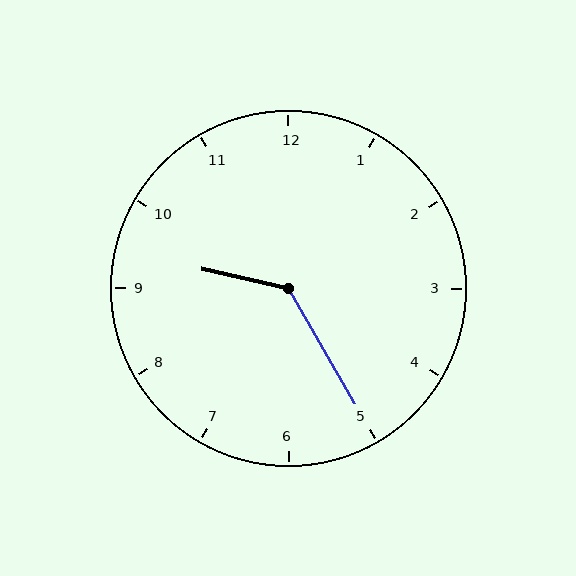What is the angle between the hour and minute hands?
Approximately 132 degrees.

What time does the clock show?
9:25.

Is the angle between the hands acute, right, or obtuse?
It is obtuse.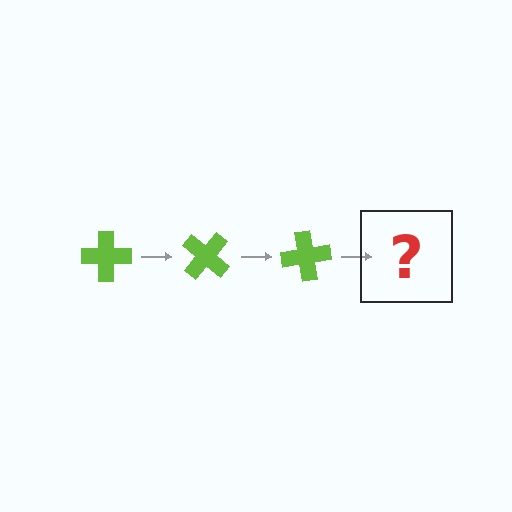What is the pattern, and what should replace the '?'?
The pattern is that the cross rotates 40 degrees each step. The '?' should be a lime cross rotated 120 degrees.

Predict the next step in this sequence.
The next step is a lime cross rotated 120 degrees.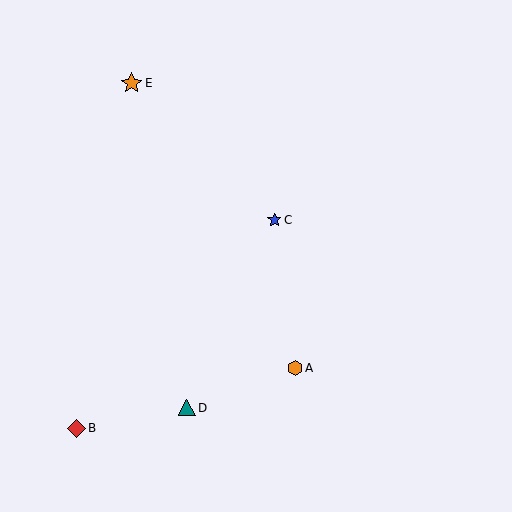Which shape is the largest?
The orange star (labeled E) is the largest.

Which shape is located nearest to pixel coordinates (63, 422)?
The red diamond (labeled B) at (76, 428) is nearest to that location.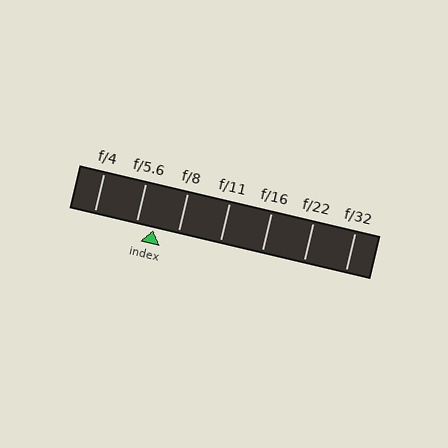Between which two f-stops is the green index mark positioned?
The index mark is between f/5.6 and f/8.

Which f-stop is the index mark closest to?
The index mark is closest to f/5.6.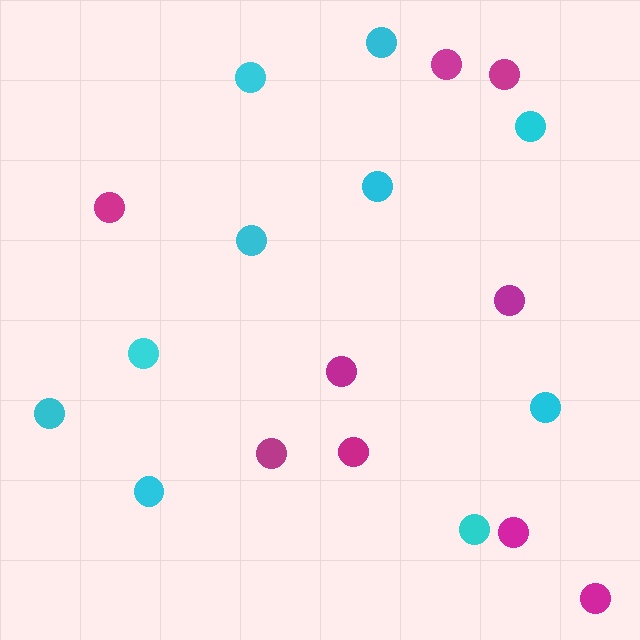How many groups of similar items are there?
There are 2 groups: one group of magenta circles (9) and one group of cyan circles (10).